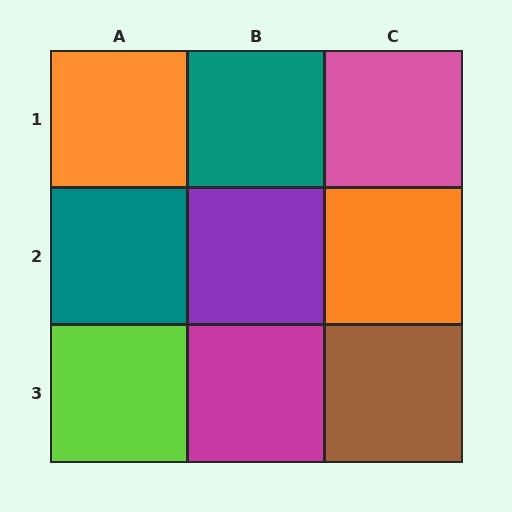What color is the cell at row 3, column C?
Brown.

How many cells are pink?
1 cell is pink.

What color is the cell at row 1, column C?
Pink.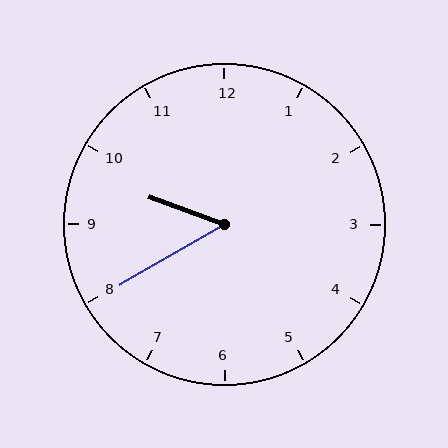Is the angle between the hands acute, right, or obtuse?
It is acute.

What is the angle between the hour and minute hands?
Approximately 50 degrees.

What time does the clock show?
9:40.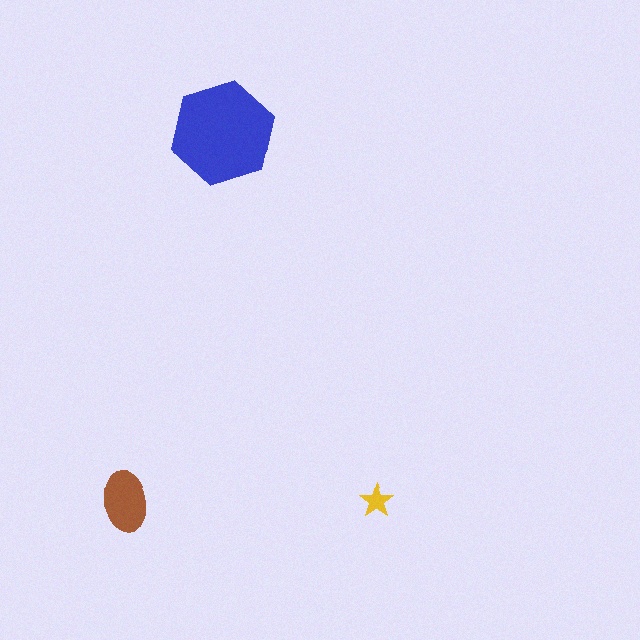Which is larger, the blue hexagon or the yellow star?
The blue hexagon.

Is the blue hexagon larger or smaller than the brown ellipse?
Larger.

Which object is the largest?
The blue hexagon.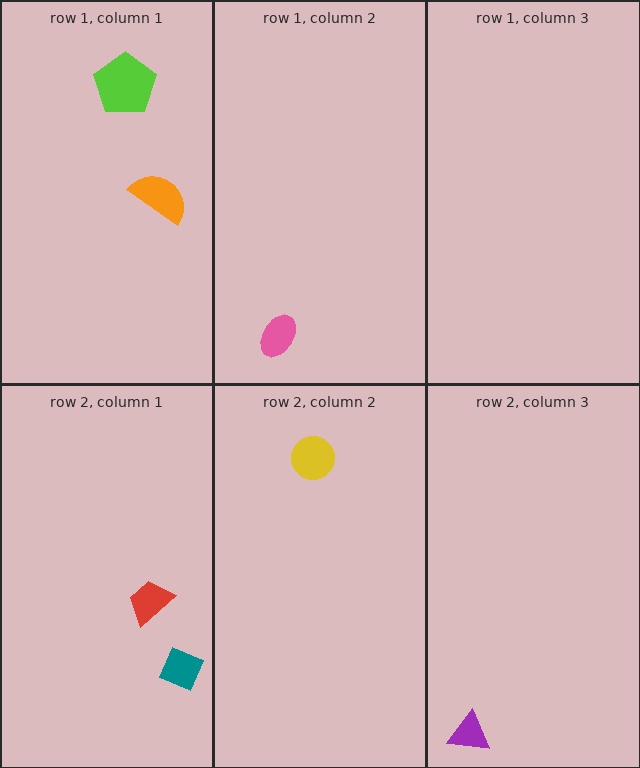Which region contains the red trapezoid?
The row 2, column 1 region.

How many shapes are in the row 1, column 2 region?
1.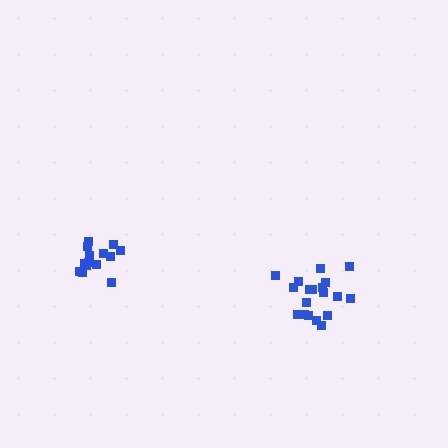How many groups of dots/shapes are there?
There are 2 groups.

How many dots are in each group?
Group 1: 19 dots, Group 2: 14 dots (33 total).